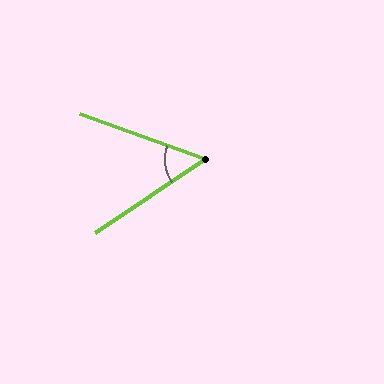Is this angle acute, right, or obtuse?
It is acute.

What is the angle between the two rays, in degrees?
Approximately 54 degrees.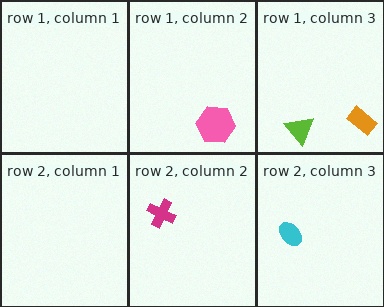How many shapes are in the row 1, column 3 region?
2.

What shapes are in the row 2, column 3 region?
The cyan ellipse.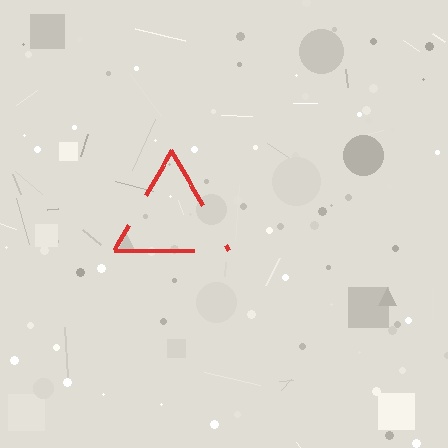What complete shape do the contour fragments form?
The contour fragments form a triangle.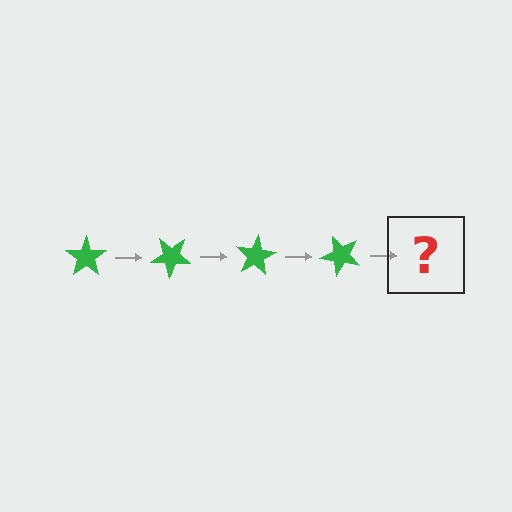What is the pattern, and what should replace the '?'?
The pattern is that the star rotates 40 degrees each step. The '?' should be a green star rotated 160 degrees.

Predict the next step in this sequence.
The next step is a green star rotated 160 degrees.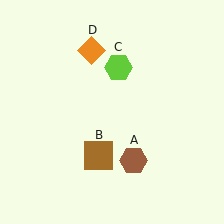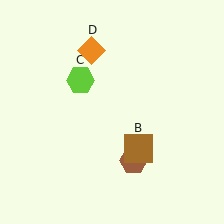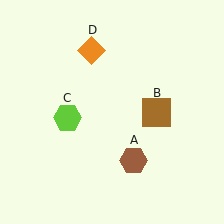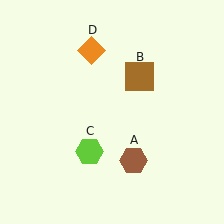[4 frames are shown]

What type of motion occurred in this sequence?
The brown square (object B), lime hexagon (object C) rotated counterclockwise around the center of the scene.